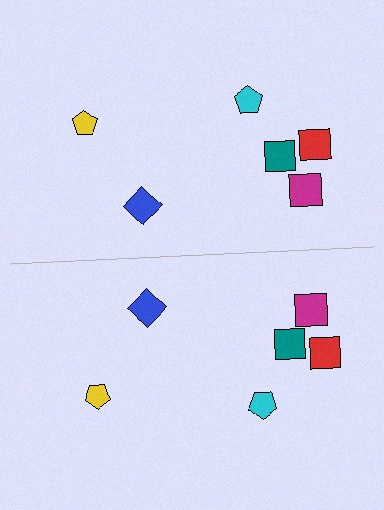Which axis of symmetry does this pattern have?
The pattern has a horizontal axis of symmetry running through the center of the image.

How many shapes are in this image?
There are 12 shapes in this image.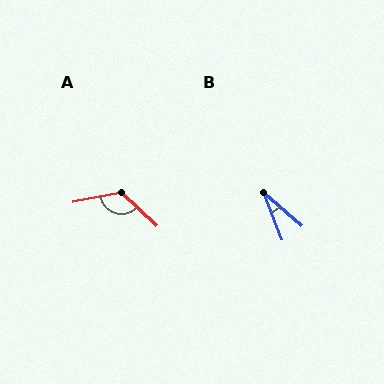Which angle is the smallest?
B, at approximately 28 degrees.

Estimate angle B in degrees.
Approximately 28 degrees.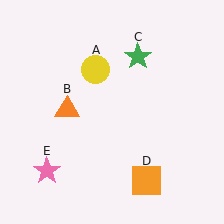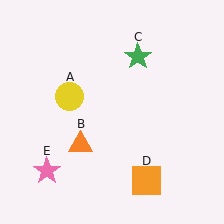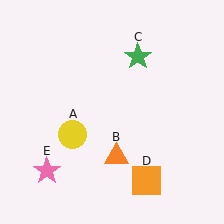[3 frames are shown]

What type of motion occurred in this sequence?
The yellow circle (object A), orange triangle (object B) rotated counterclockwise around the center of the scene.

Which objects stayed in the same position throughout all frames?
Green star (object C) and orange square (object D) and pink star (object E) remained stationary.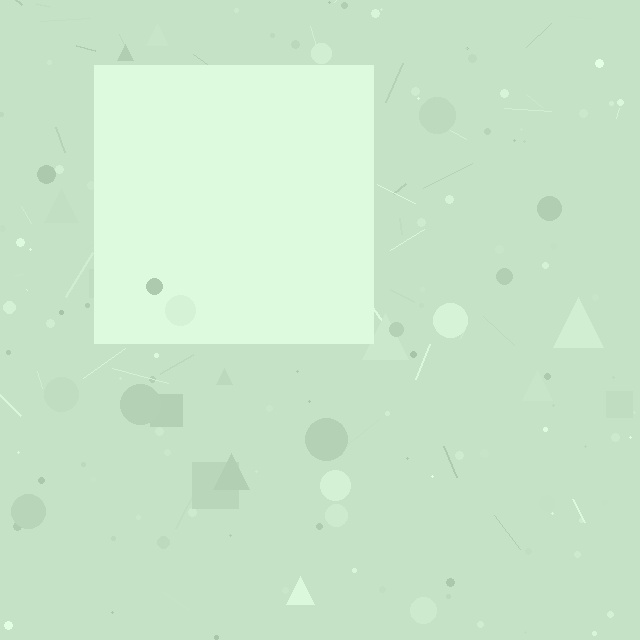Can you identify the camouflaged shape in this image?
The camouflaged shape is a square.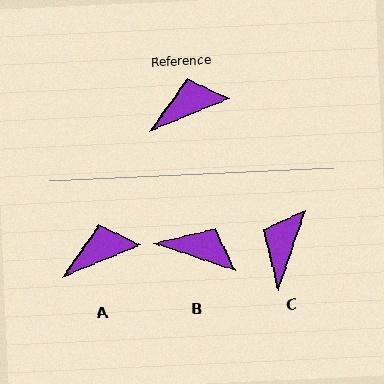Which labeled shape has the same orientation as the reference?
A.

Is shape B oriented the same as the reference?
No, it is off by about 40 degrees.